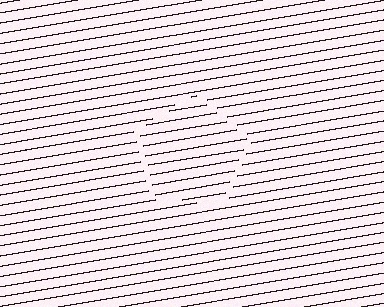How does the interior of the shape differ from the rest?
The interior of the shape contains the same grating, shifted by half a period — the contour is defined by the phase discontinuity where line-ends from the inner and outer gratings abut.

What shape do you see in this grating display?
An illusory pentagon. The interior of the shape contains the same grating, shifted by half a period — the contour is defined by the phase discontinuity where line-ends from the inner and outer gratings abut.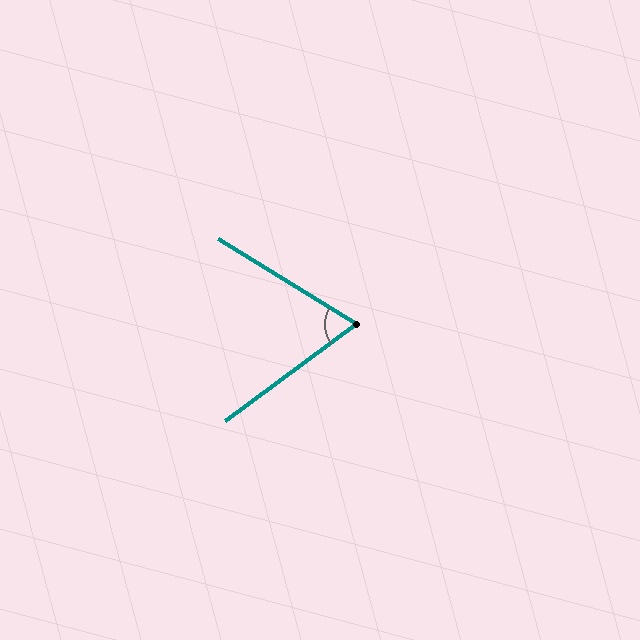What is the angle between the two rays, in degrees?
Approximately 68 degrees.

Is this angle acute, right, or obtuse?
It is acute.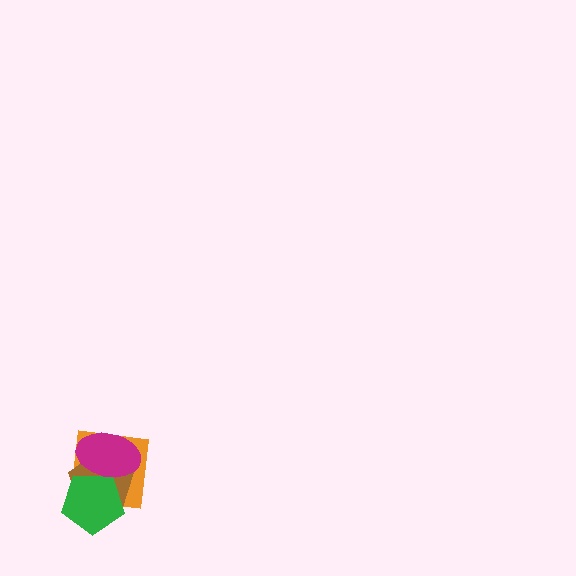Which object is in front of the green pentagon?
The magenta ellipse is in front of the green pentagon.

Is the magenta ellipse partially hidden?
No, no other shape covers it.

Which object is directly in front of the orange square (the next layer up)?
The brown pentagon is directly in front of the orange square.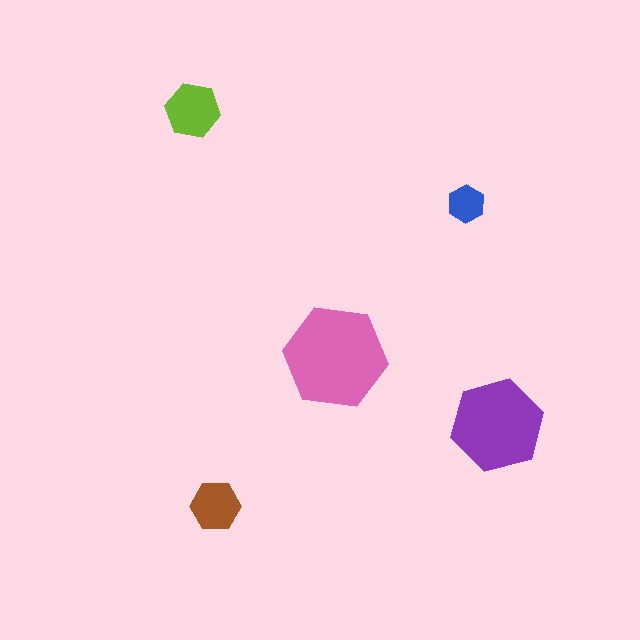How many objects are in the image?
There are 5 objects in the image.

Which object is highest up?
The lime hexagon is topmost.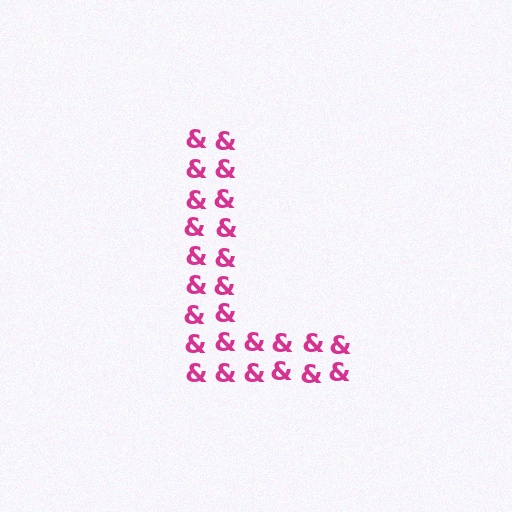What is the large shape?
The large shape is the letter L.